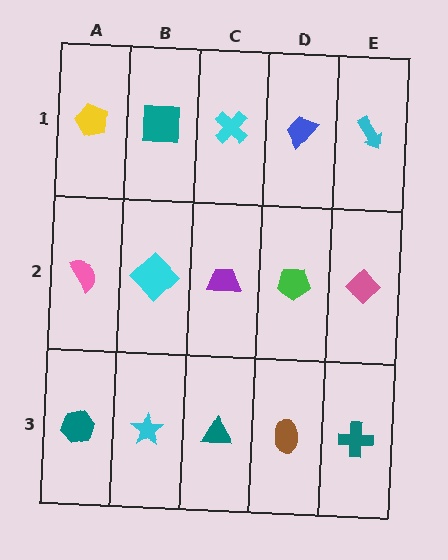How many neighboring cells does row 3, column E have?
2.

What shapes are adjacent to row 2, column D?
A blue trapezoid (row 1, column D), a brown ellipse (row 3, column D), a purple trapezoid (row 2, column C), a pink diamond (row 2, column E).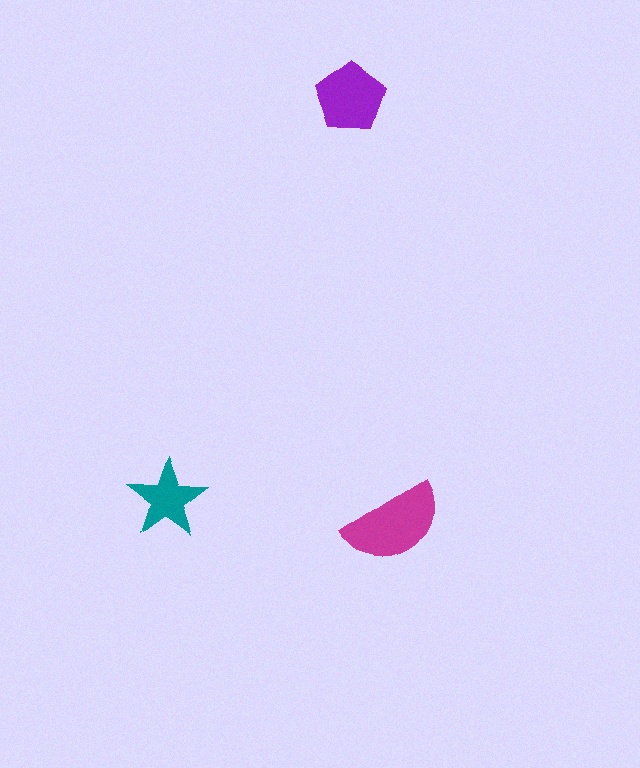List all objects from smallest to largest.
The teal star, the purple pentagon, the magenta semicircle.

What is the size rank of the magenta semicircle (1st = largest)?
1st.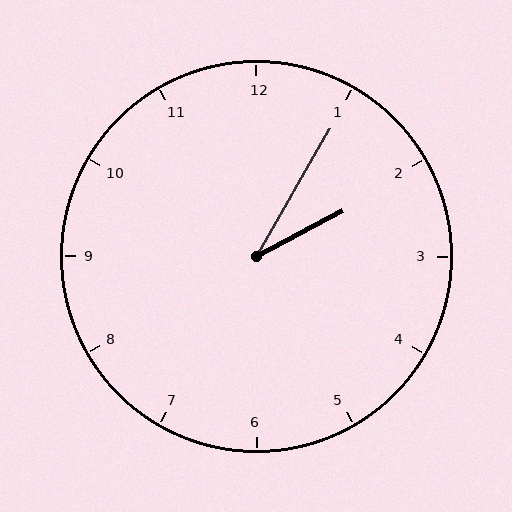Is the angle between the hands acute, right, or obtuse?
It is acute.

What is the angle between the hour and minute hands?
Approximately 32 degrees.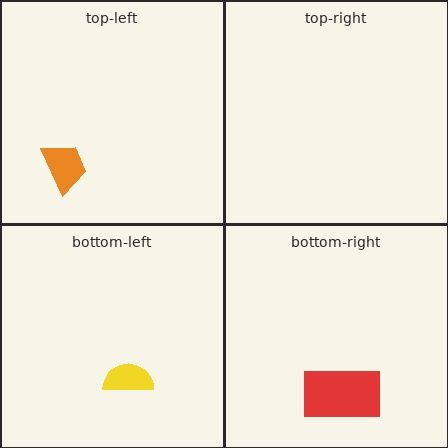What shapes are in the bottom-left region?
The yellow semicircle.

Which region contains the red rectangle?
The bottom-right region.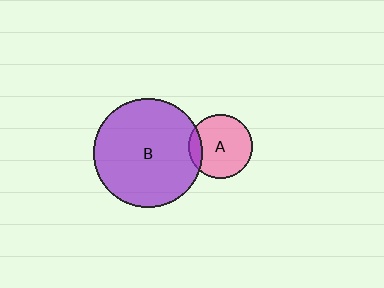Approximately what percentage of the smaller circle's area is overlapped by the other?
Approximately 15%.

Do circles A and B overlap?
Yes.